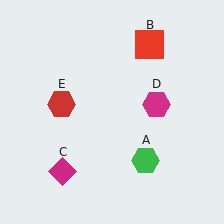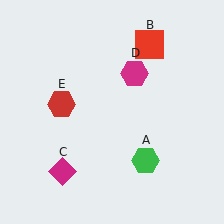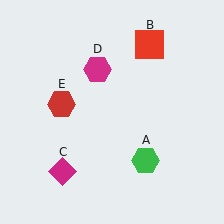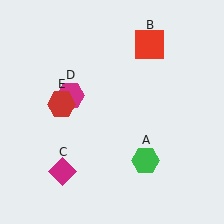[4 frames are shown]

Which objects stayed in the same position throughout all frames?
Green hexagon (object A) and red square (object B) and magenta diamond (object C) and red hexagon (object E) remained stationary.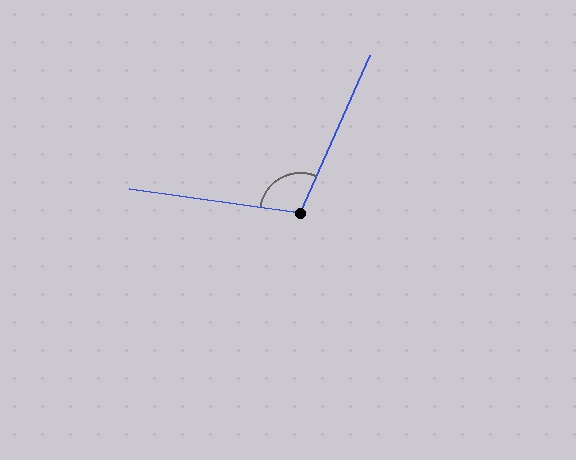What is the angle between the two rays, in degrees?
Approximately 106 degrees.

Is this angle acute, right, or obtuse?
It is obtuse.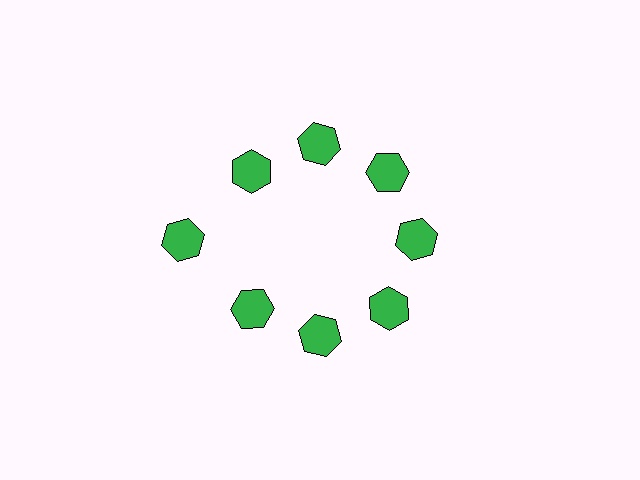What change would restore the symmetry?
The symmetry would be restored by moving it inward, back onto the ring so that all 8 hexagons sit at equal angles and equal distance from the center.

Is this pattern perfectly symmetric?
No. The 8 green hexagons are arranged in a ring, but one element near the 9 o'clock position is pushed outward from the center, breaking the 8-fold rotational symmetry.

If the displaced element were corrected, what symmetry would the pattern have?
It would have 8-fold rotational symmetry — the pattern would map onto itself every 45 degrees.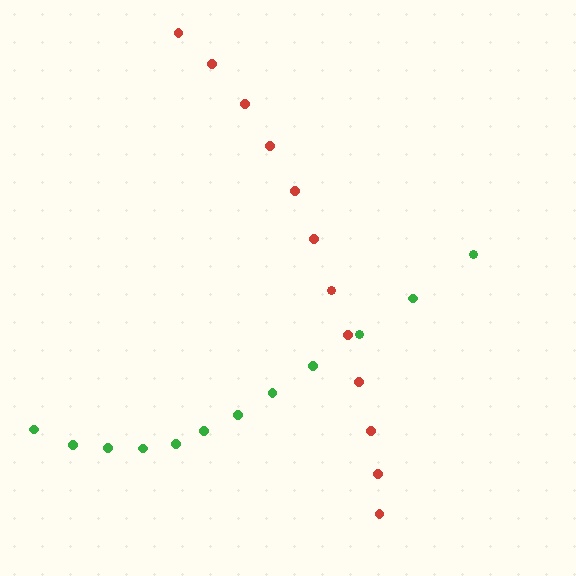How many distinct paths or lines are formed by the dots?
There are 2 distinct paths.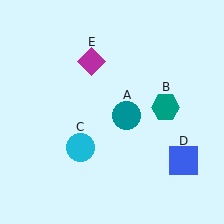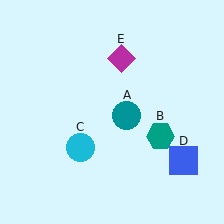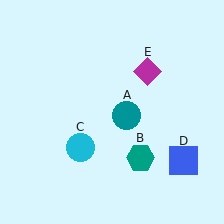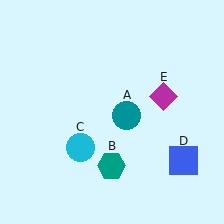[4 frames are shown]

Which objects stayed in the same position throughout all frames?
Teal circle (object A) and cyan circle (object C) and blue square (object D) remained stationary.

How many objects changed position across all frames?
2 objects changed position: teal hexagon (object B), magenta diamond (object E).